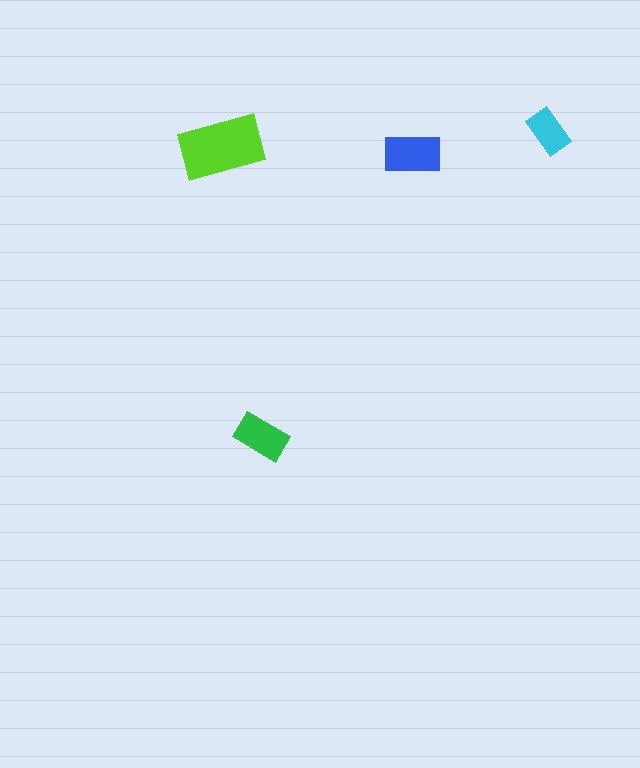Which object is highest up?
The cyan rectangle is topmost.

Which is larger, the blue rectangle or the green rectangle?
The blue one.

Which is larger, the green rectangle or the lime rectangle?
The lime one.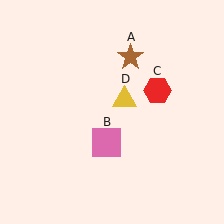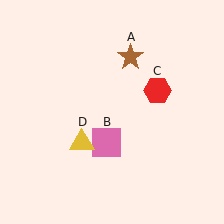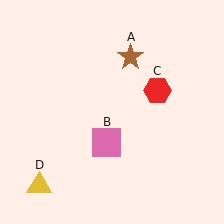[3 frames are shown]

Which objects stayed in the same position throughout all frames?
Brown star (object A) and pink square (object B) and red hexagon (object C) remained stationary.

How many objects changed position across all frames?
1 object changed position: yellow triangle (object D).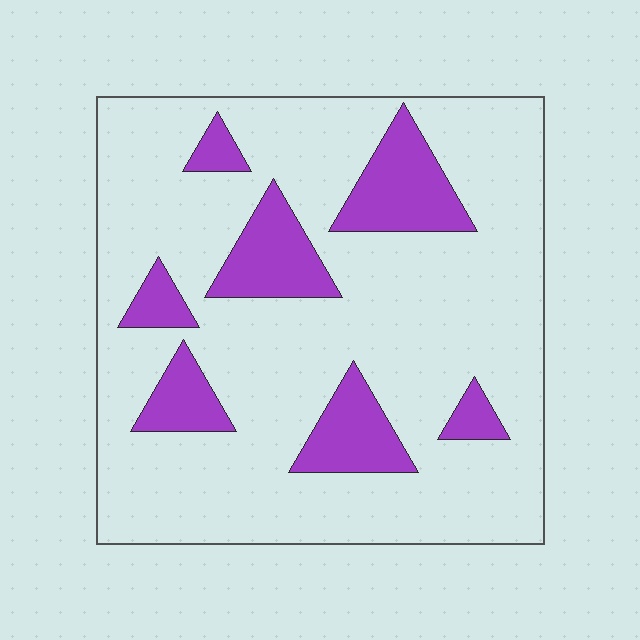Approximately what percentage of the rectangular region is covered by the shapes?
Approximately 20%.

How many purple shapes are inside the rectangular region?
7.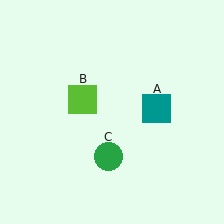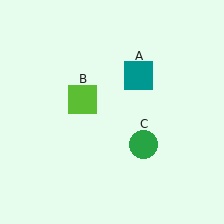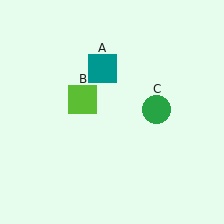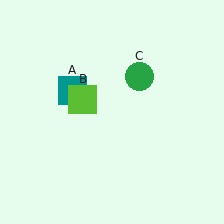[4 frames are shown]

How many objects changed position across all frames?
2 objects changed position: teal square (object A), green circle (object C).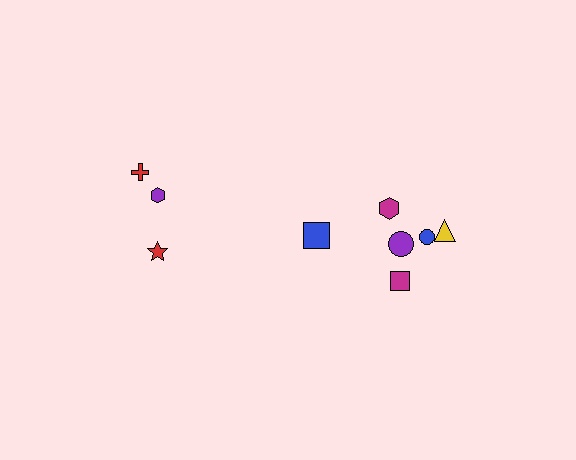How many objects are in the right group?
There are 6 objects.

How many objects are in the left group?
There are 3 objects.